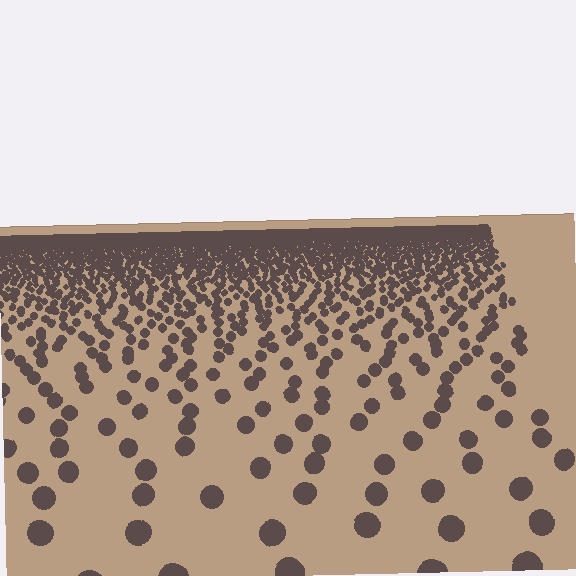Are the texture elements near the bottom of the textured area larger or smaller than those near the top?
Larger. Near the bottom, elements are closer to the viewer and appear at a bigger on-screen size.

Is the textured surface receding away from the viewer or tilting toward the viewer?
The surface is receding away from the viewer. Texture elements get smaller and denser toward the top.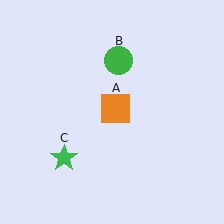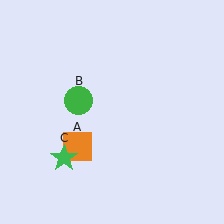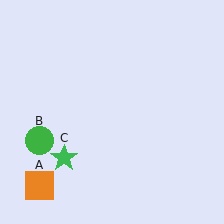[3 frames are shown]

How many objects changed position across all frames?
2 objects changed position: orange square (object A), green circle (object B).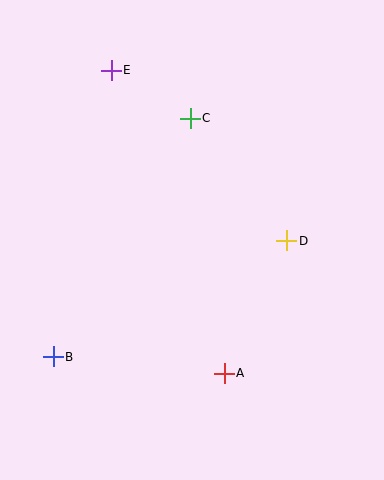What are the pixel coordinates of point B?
Point B is at (53, 357).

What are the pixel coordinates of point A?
Point A is at (224, 373).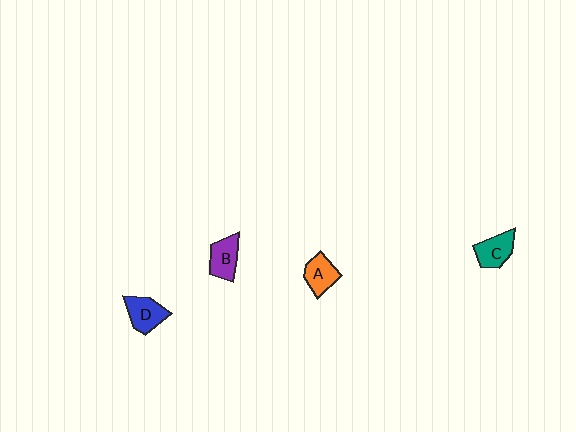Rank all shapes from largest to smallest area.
From largest to smallest: D (blue), B (purple), C (teal), A (orange).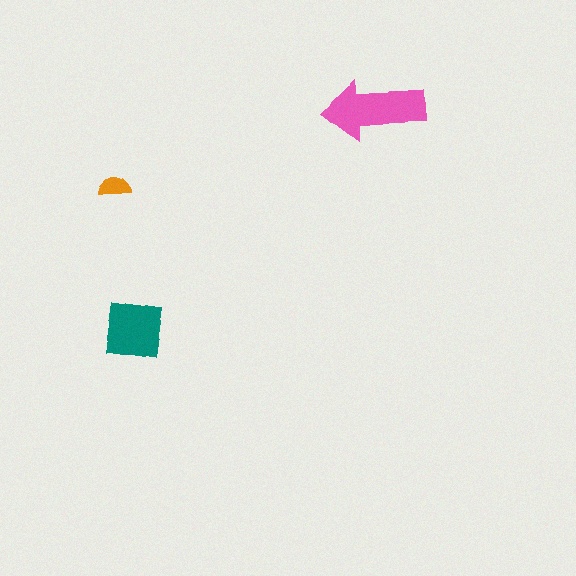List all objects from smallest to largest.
The orange semicircle, the teal square, the pink arrow.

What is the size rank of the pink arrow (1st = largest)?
1st.